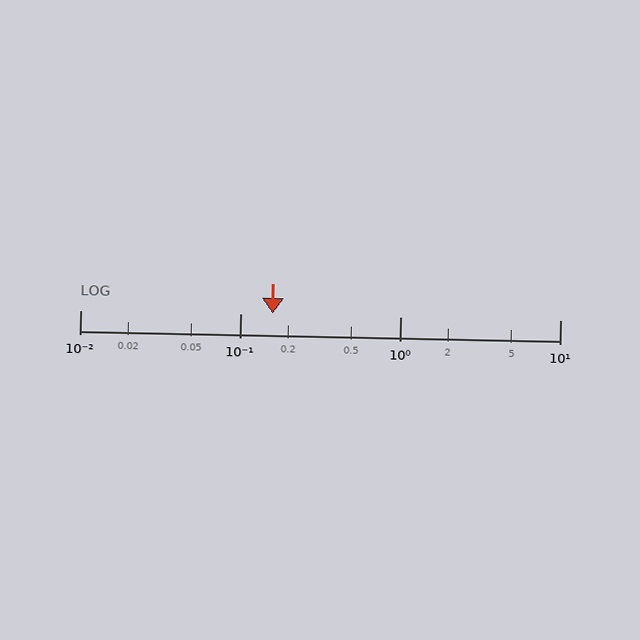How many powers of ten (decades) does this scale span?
The scale spans 3 decades, from 0.01 to 10.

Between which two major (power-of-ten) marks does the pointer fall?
The pointer is between 0.1 and 1.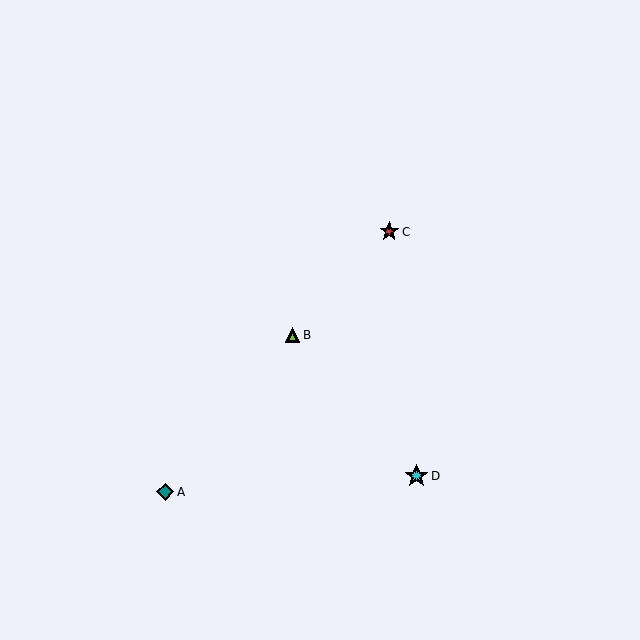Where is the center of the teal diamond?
The center of the teal diamond is at (165, 492).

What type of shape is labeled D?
Shape D is a cyan star.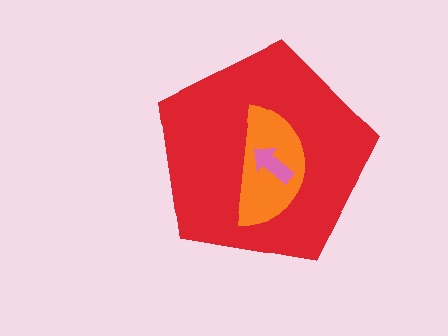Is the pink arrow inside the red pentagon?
Yes.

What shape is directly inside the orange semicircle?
The pink arrow.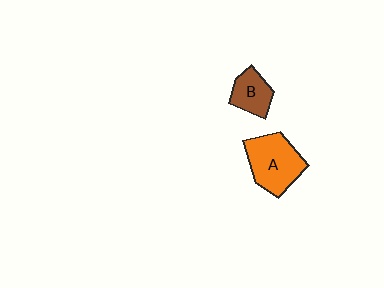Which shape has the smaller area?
Shape B (brown).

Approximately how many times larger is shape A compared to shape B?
Approximately 1.8 times.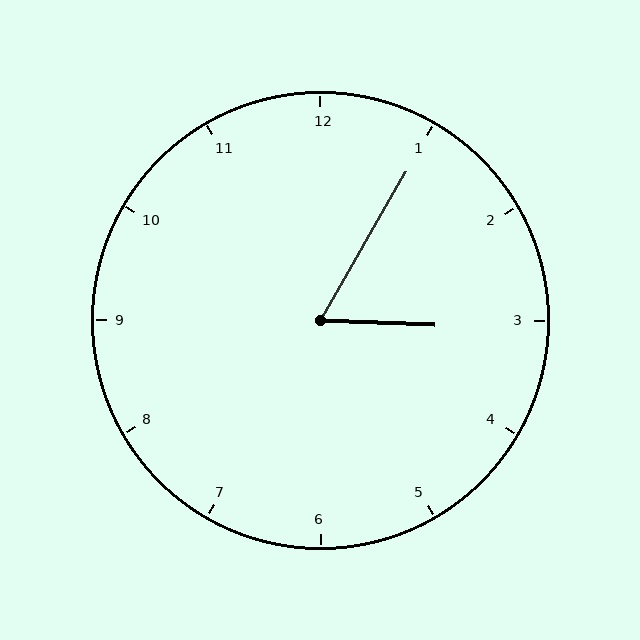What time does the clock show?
3:05.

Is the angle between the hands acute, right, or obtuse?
It is acute.